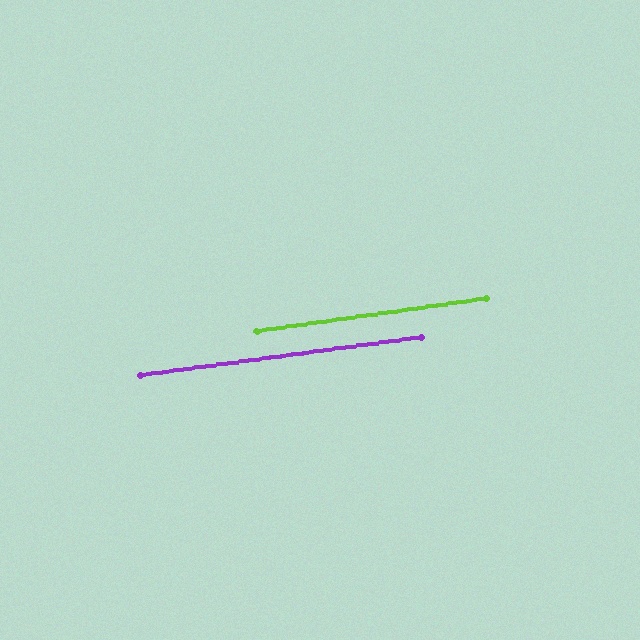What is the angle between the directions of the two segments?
Approximately 0 degrees.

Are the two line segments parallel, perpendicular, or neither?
Parallel — their directions differ by only 0.4°.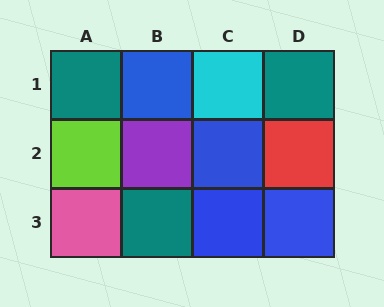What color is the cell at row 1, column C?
Cyan.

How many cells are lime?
1 cell is lime.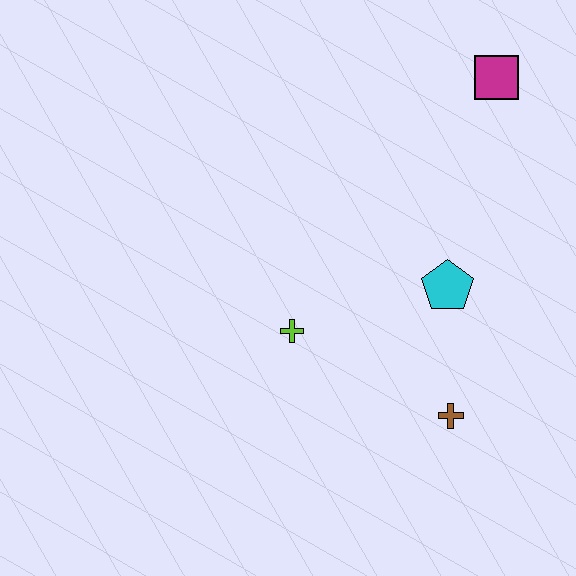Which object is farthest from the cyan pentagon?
The magenta square is farthest from the cyan pentagon.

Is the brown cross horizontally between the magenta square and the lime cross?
Yes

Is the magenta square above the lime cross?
Yes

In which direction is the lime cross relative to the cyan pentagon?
The lime cross is to the left of the cyan pentagon.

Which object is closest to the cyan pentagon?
The brown cross is closest to the cyan pentagon.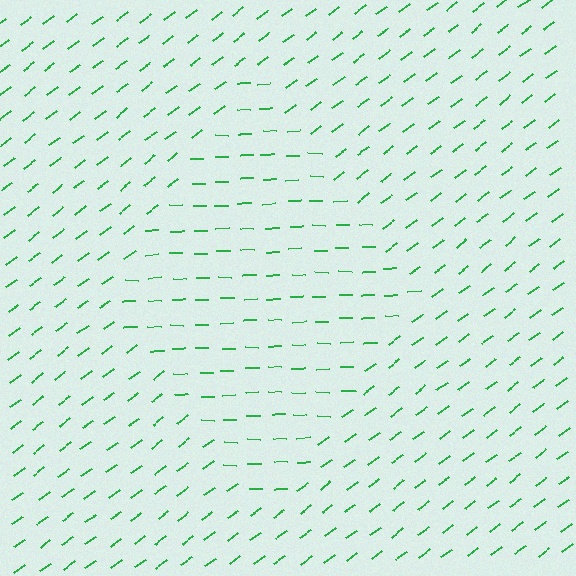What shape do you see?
I see a diamond.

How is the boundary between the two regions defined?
The boundary is defined purely by a change in line orientation (approximately 36 degrees difference). All lines are the same color and thickness.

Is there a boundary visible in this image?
Yes, there is a texture boundary formed by a change in line orientation.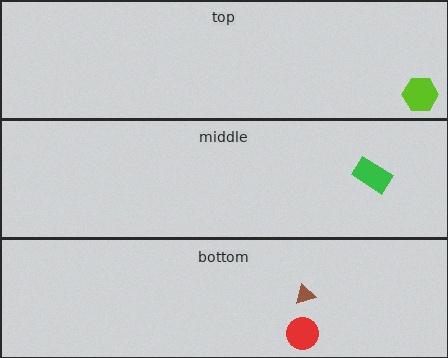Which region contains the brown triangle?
The bottom region.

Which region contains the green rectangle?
The middle region.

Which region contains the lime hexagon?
The top region.